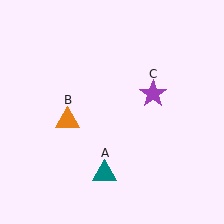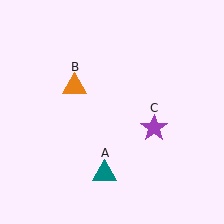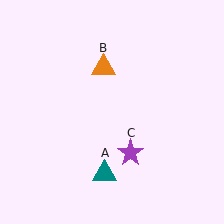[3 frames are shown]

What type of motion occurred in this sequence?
The orange triangle (object B), purple star (object C) rotated clockwise around the center of the scene.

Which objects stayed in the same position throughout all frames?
Teal triangle (object A) remained stationary.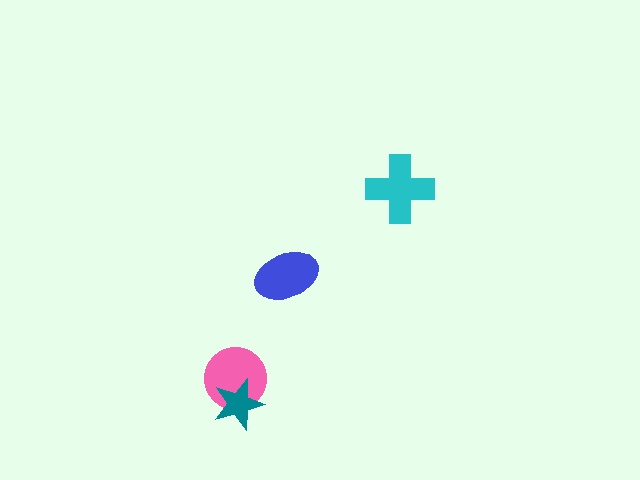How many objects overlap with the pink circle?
1 object overlaps with the pink circle.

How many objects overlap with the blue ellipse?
0 objects overlap with the blue ellipse.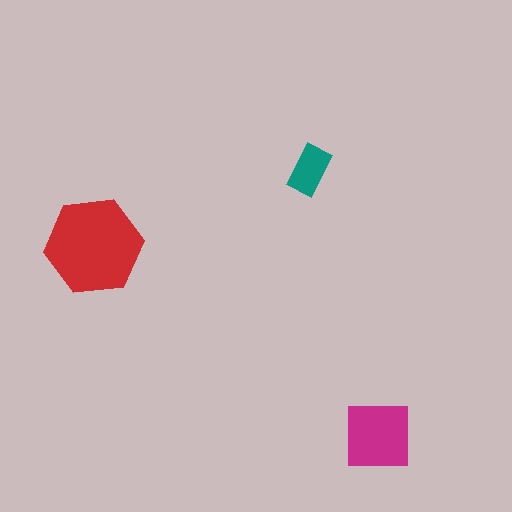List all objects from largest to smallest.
The red hexagon, the magenta square, the teal rectangle.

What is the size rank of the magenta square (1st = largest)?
2nd.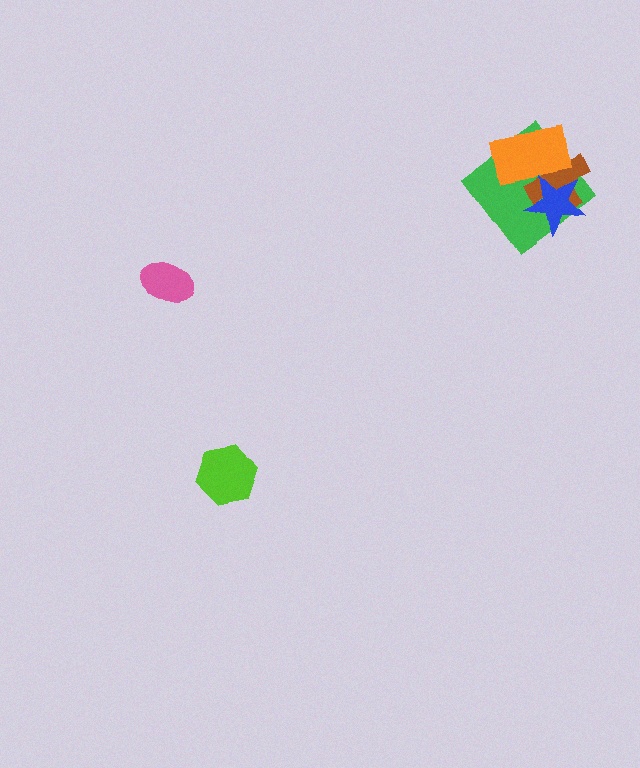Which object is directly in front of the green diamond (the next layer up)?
The brown cross is directly in front of the green diamond.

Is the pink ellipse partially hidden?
No, no other shape covers it.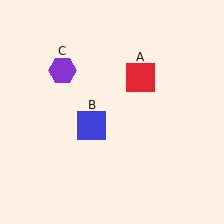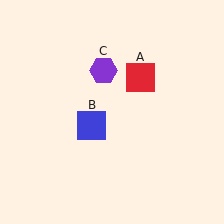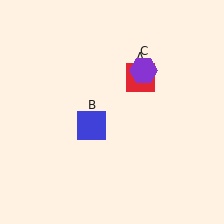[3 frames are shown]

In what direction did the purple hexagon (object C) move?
The purple hexagon (object C) moved right.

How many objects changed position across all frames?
1 object changed position: purple hexagon (object C).